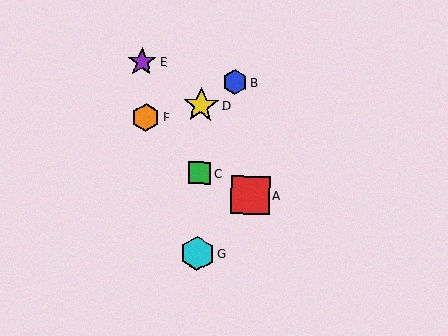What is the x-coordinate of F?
Object F is at x≈146.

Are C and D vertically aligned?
Yes, both are at x≈199.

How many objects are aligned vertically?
3 objects (C, D, G) are aligned vertically.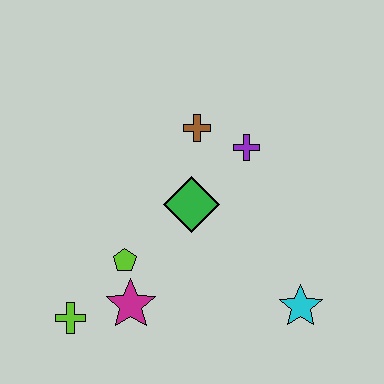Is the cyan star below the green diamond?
Yes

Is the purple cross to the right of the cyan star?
No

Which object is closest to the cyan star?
The green diamond is closest to the cyan star.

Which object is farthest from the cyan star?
The lime cross is farthest from the cyan star.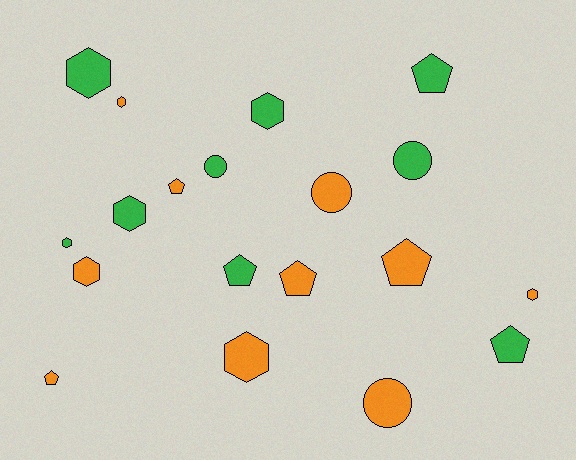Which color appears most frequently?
Orange, with 10 objects.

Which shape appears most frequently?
Hexagon, with 8 objects.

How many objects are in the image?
There are 19 objects.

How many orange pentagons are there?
There are 4 orange pentagons.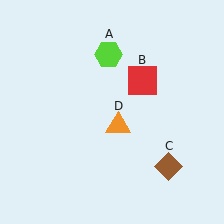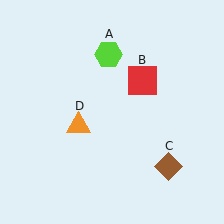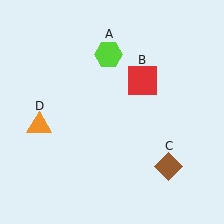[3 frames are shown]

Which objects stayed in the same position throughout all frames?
Lime hexagon (object A) and red square (object B) and brown diamond (object C) remained stationary.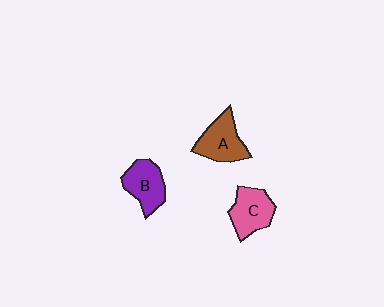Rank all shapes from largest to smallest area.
From largest to smallest: A (brown), C (pink), B (purple).